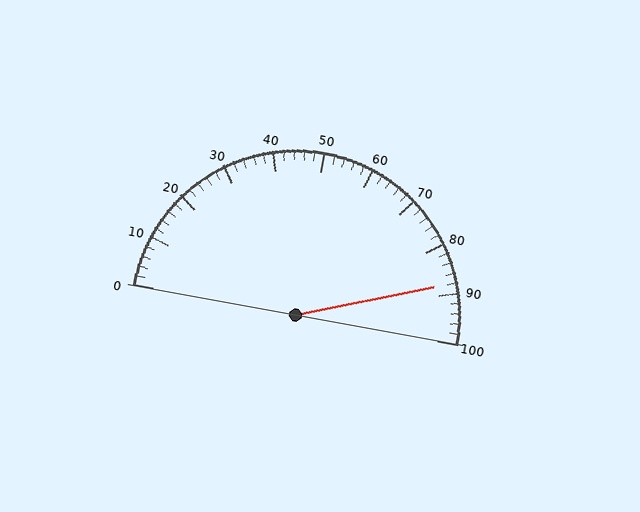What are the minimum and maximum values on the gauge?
The gauge ranges from 0 to 100.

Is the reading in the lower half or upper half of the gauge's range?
The reading is in the upper half of the range (0 to 100).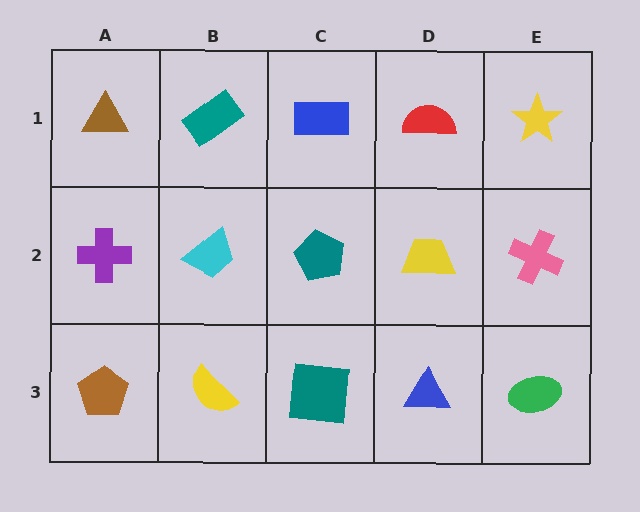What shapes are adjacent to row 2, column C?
A blue rectangle (row 1, column C), a teal square (row 3, column C), a cyan trapezoid (row 2, column B), a yellow trapezoid (row 2, column D).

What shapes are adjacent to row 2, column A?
A brown triangle (row 1, column A), a brown pentagon (row 3, column A), a cyan trapezoid (row 2, column B).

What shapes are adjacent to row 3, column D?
A yellow trapezoid (row 2, column D), a teal square (row 3, column C), a green ellipse (row 3, column E).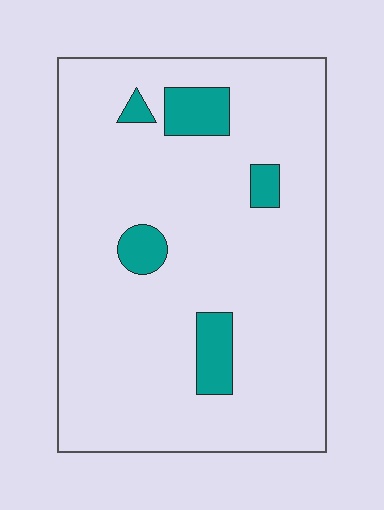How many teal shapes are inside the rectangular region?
5.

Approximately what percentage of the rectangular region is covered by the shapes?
Approximately 10%.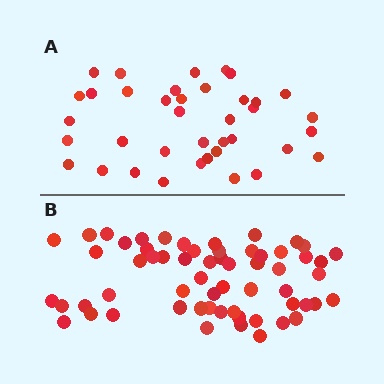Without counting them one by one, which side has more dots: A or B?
Region B (the bottom region) has more dots.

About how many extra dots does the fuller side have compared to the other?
Region B has approximately 20 more dots than region A.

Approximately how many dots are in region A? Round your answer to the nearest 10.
About 40 dots. (The exact count is 38, which rounds to 40.)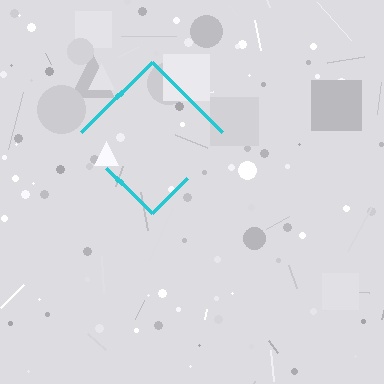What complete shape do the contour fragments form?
The contour fragments form a diamond.